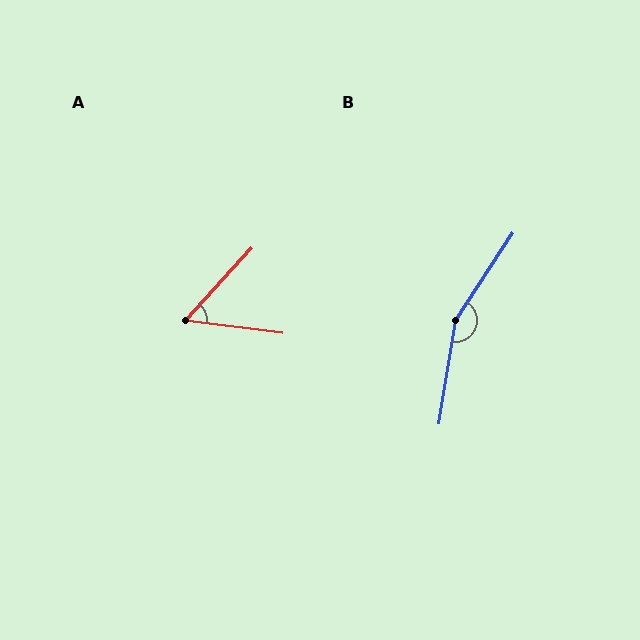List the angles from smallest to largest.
A (55°), B (156°).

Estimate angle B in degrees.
Approximately 156 degrees.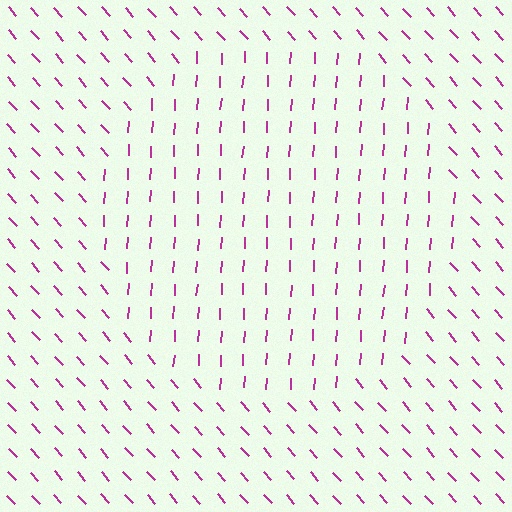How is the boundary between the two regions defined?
The boundary is defined purely by a change in line orientation (approximately 45 degrees difference). All lines are the same color and thickness.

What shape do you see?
I see a circle.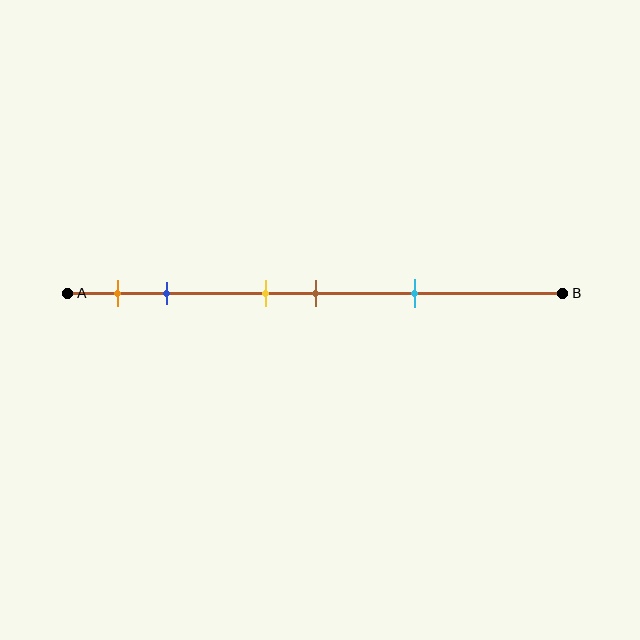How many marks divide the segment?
There are 5 marks dividing the segment.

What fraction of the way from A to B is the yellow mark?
The yellow mark is approximately 40% (0.4) of the way from A to B.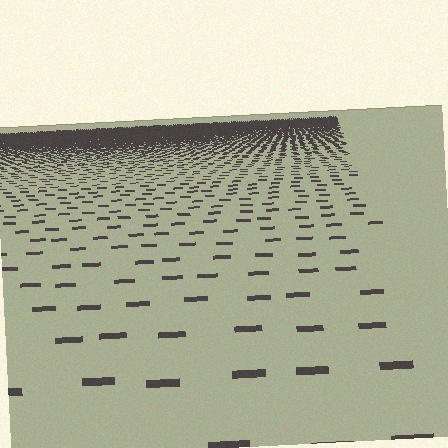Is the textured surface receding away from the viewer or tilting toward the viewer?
The surface is receding away from the viewer. Texture elements get smaller and denser toward the top.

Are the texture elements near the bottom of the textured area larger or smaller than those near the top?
Larger. Near the bottom, elements are closer to the viewer and appear at a bigger on-screen size.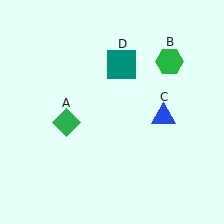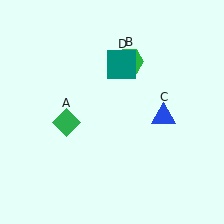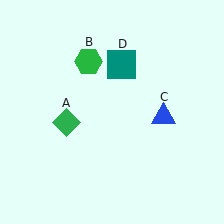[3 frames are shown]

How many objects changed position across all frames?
1 object changed position: green hexagon (object B).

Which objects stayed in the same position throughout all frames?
Green diamond (object A) and blue triangle (object C) and teal square (object D) remained stationary.